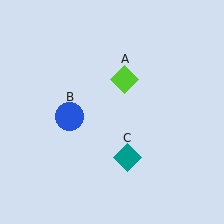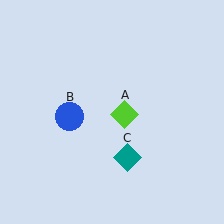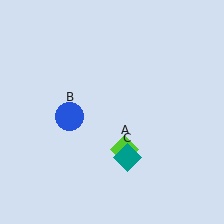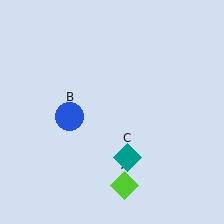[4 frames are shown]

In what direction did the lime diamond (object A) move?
The lime diamond (object A) moved down.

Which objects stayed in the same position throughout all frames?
Blue circle (object B) and teal diamond (object C) remained stationary.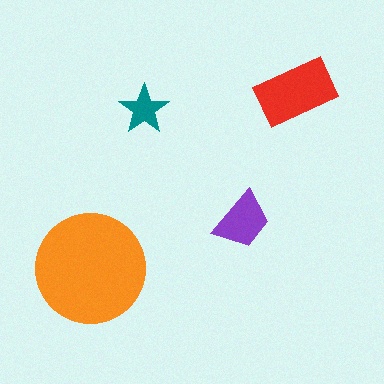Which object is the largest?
The orange circle.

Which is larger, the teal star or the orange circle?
The orange circle.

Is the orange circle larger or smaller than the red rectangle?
Larger.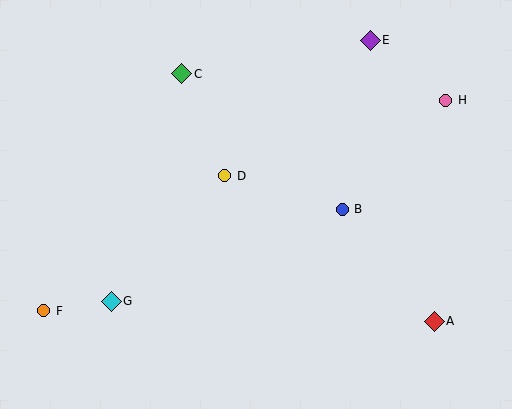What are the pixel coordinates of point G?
Point G is at (111, 301).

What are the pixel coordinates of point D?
Point D is at (225, 176).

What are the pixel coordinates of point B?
Point B is at (342, 209).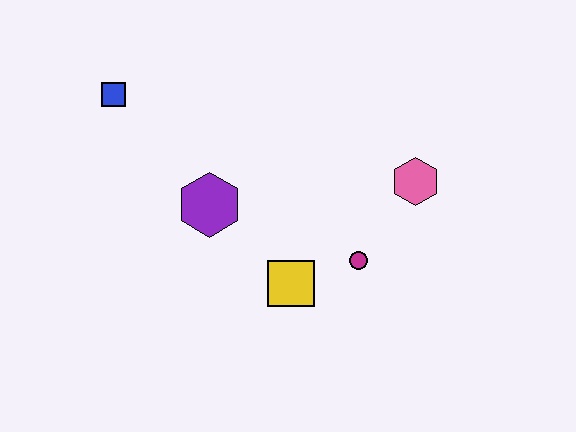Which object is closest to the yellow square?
The magenta circle is closest to the yellow square.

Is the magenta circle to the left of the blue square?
No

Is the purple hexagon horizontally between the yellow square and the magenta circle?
No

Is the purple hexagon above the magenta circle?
Yes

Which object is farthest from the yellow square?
The blue square is farthest from the yellow square.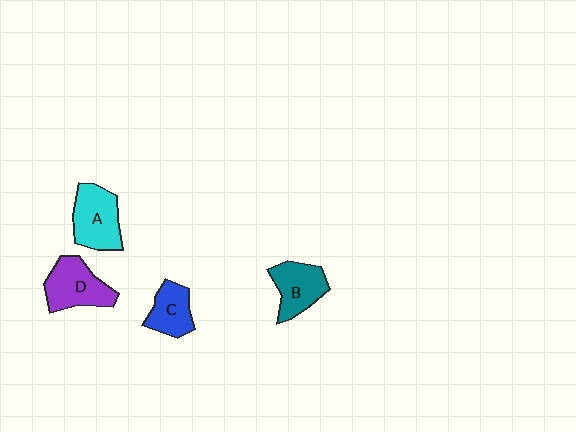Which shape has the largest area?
Shape A (cyan).